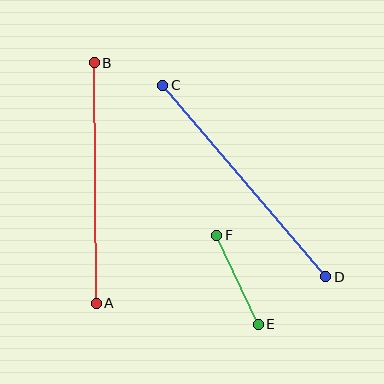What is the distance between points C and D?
The distance is approximately 251 pixels.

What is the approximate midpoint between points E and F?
The midpoint is at approximately (238, 280) pixels.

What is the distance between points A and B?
The distance is approximately 240 pixels.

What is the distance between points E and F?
The distance is approximately 98 pixels.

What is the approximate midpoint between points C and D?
The midpoint is at approximately (244, 181) pixels.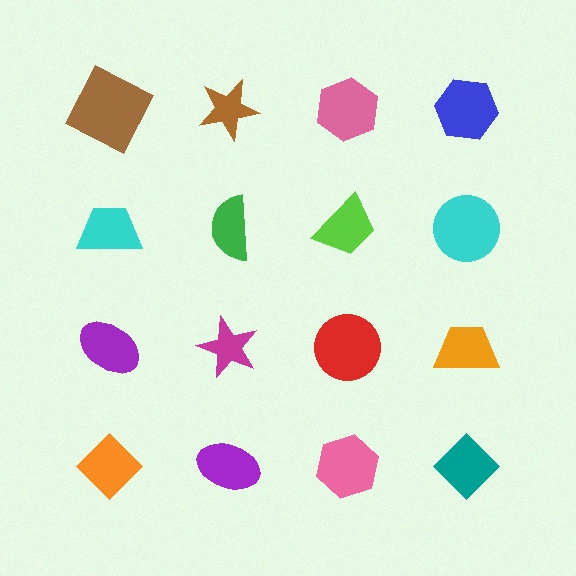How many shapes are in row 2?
4 shapes.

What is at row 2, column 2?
A green semicircle.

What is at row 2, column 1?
A cyan trapezoid.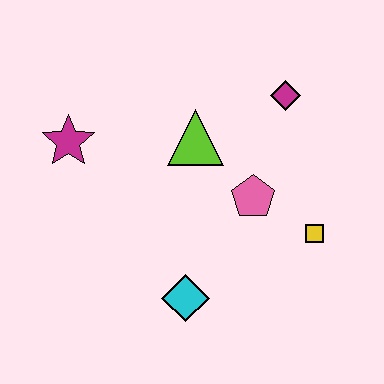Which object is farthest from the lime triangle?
The cyan diamond is farthest from the lime triangle.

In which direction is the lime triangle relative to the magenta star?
The lime triangle is to the right of the magenta star.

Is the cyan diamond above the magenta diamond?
No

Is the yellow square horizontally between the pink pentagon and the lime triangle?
No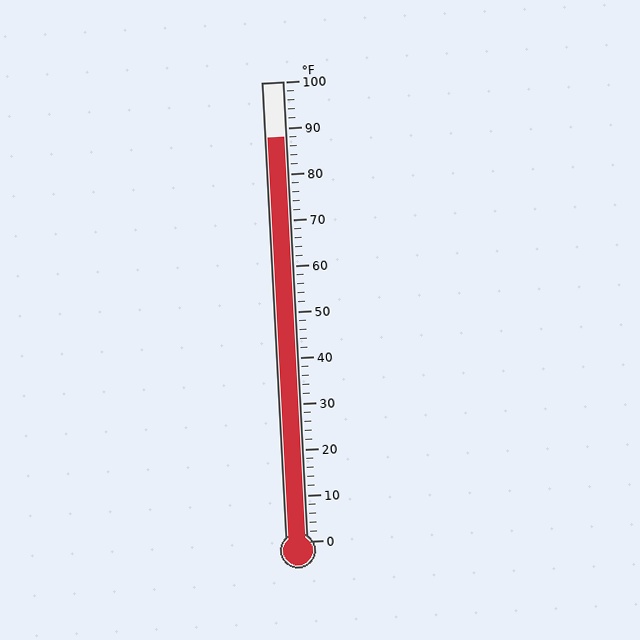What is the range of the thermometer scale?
The thermometer scale ranges from 0°F to 100°F.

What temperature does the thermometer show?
The thermometer shows approximately 88°F.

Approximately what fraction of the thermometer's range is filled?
The thermometer is filled to approximately 90% of its range.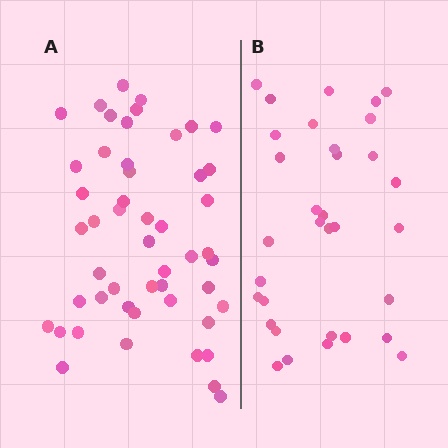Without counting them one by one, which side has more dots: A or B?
Region A (the left region) has more dots.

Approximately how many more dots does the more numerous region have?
Region A has approximately 15 more dots than region B.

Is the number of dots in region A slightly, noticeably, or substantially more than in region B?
Region A has substantially more. The ratio is roughly 1.5 to 1.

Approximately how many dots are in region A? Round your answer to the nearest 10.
About 50 dots.